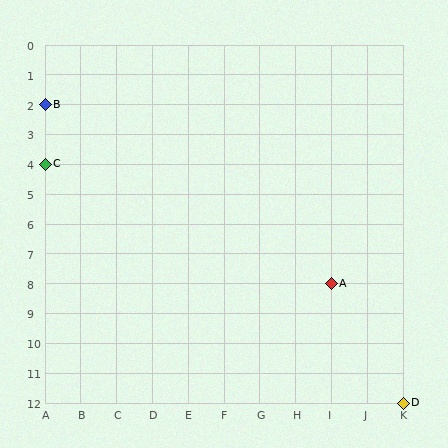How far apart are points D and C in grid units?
Points D and C are 10 columns and 8 rows apart (about 12.8 grid units diagonally).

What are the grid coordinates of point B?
Point B is at grid coordinates (A, 2).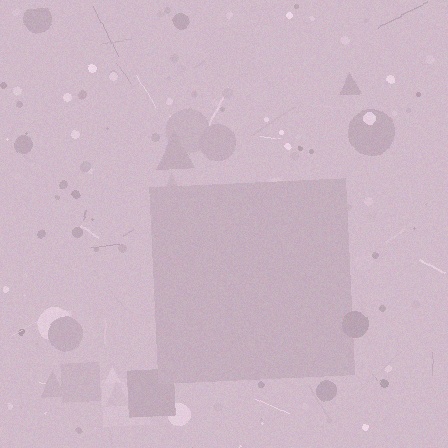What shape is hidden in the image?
A square is hidden in the image.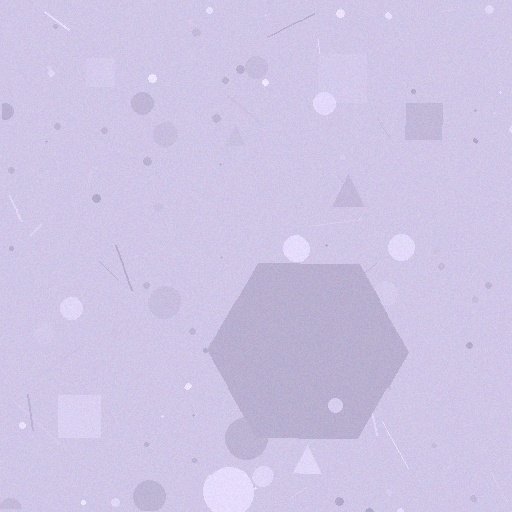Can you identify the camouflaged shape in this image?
The camouflaged shape is a hexagon.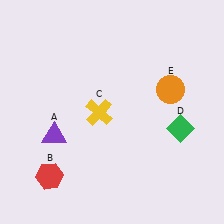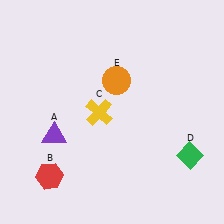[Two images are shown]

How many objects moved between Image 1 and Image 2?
2 objects moved between the two images.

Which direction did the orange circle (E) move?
The orange circle (E) moved left.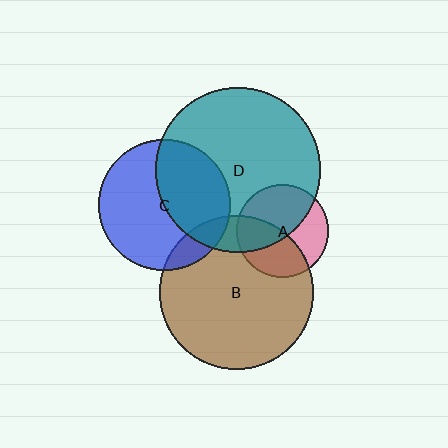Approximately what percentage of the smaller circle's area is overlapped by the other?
Approximately 55%.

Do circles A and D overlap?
Yes.